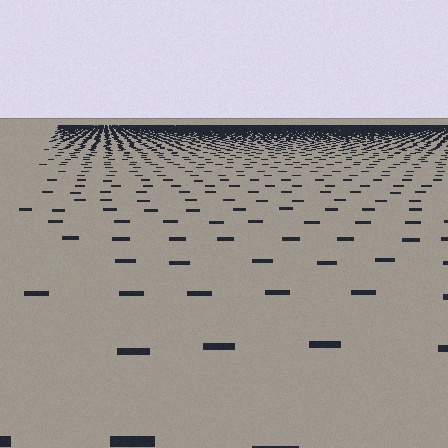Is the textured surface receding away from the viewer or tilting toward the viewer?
The surface is receding away from the viewer. Texture elements get smaller and denser toward the top.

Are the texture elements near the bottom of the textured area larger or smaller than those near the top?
Larger. Near the bottom, elements are closer to the viewer and appear at a bigger on-screen size.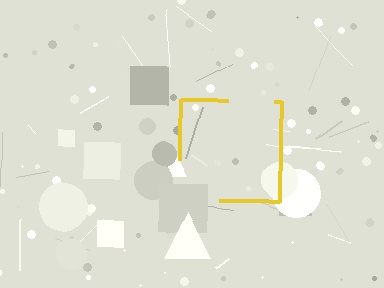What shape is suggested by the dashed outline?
The dashed outline suggests a square.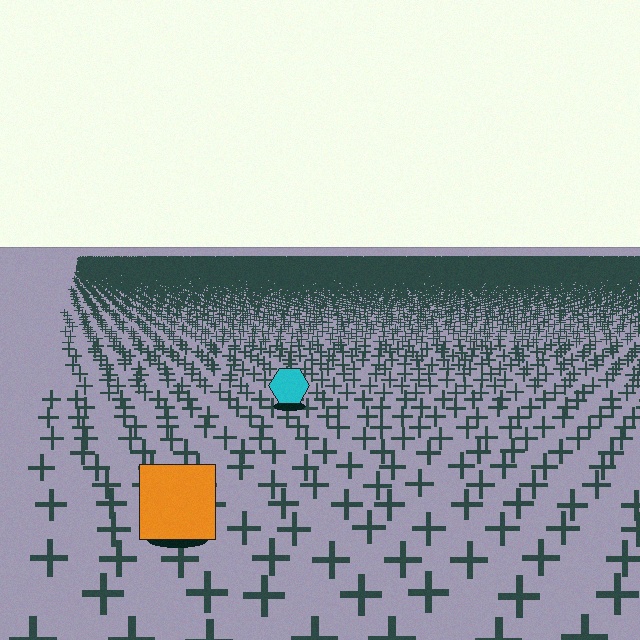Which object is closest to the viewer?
The orange square is closest. The texture marks near it are larger and more spread out.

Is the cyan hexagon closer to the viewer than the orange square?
No. The orange square is closer — you can tell from the texture gradient: the ground texture is coarser near it.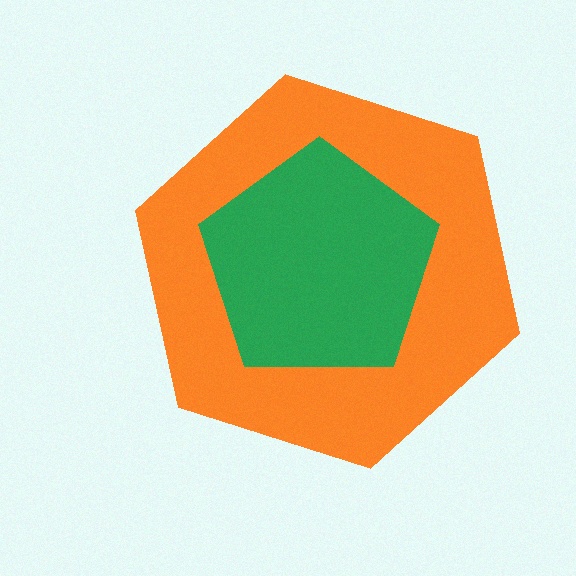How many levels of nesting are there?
2.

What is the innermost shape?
The green pentagon.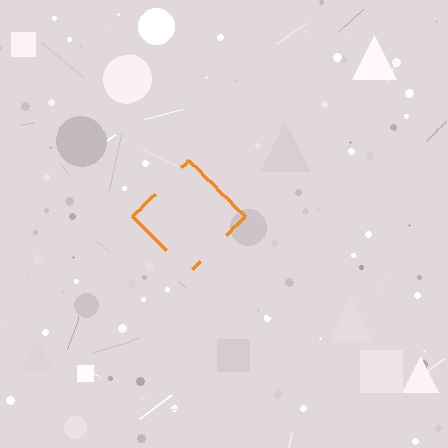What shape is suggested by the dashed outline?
The dashed outline suggests a diamond.